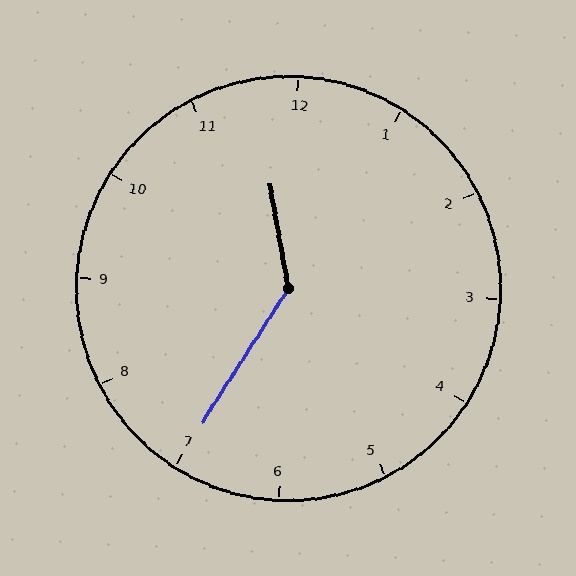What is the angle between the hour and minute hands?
Approximately 138 degrees.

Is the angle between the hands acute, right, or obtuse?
It is obtuse.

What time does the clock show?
11:35.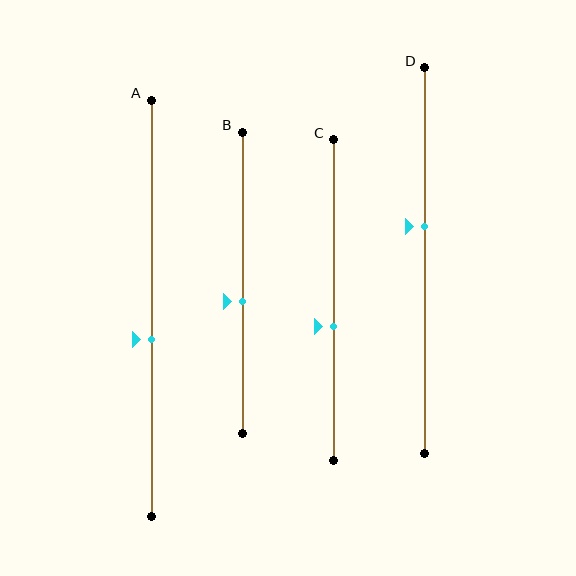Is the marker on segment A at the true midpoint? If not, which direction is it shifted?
No, the marker on segment A is shifted downward by about 7% of the segment length.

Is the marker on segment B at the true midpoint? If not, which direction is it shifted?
No, the marker on segment B is shifted downward by about 6% of the segment length.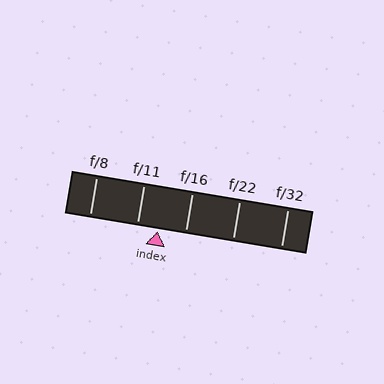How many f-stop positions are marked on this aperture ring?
There are 5 f-stop positions marked.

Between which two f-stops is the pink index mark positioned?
The index mark is between f/11 and f/16.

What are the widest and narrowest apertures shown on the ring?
The widest aperture shown is f/8 and the narrowest is f/32.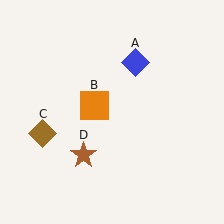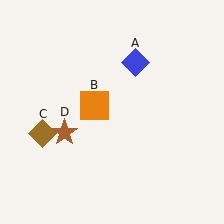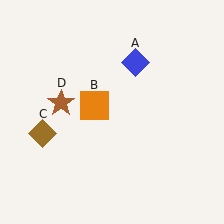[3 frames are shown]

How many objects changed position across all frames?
1 object changed position: brown star (object D).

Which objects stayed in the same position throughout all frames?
Blue diamond (object A) and orange square (object B) and brown diamond (object C) remained stationary.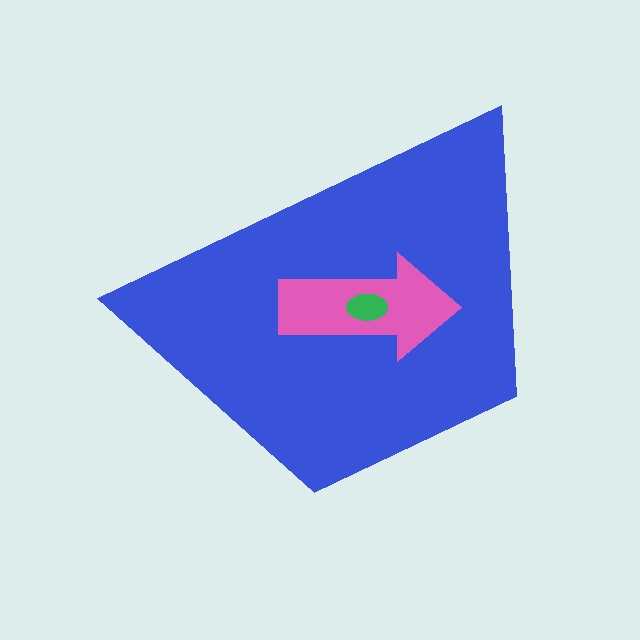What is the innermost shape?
The green ellipse.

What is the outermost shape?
The blue trapezoid.